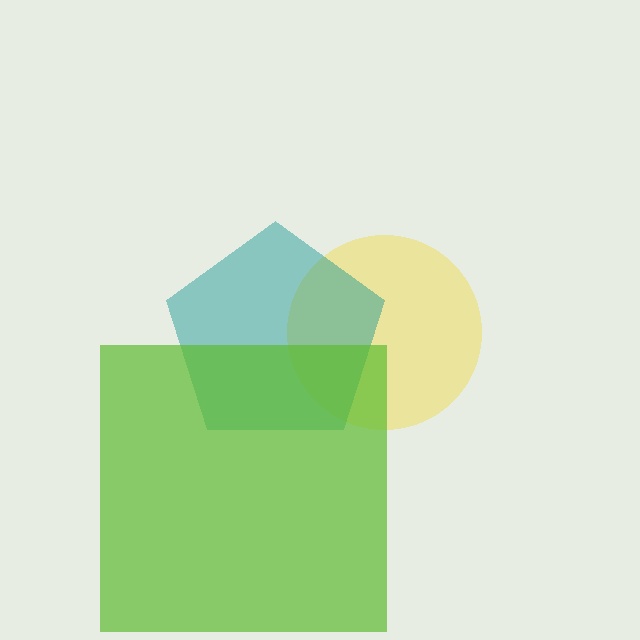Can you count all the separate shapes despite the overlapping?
Yes, there are 3 separate shapes.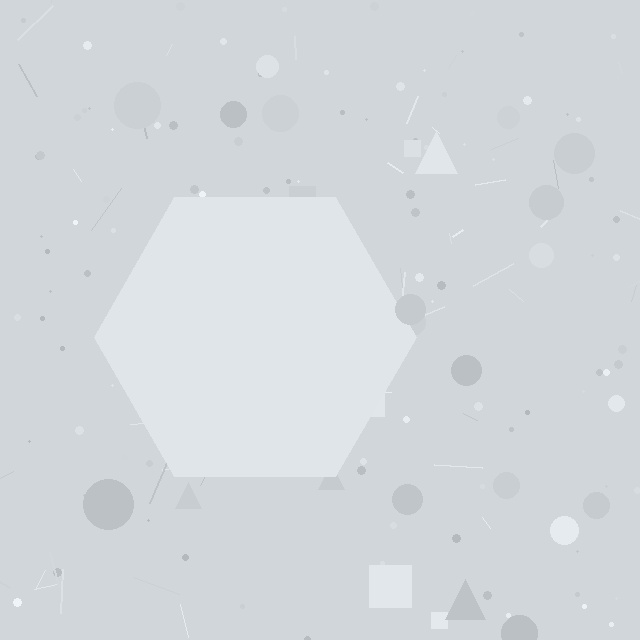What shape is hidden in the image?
A hexagon is hidden in the image.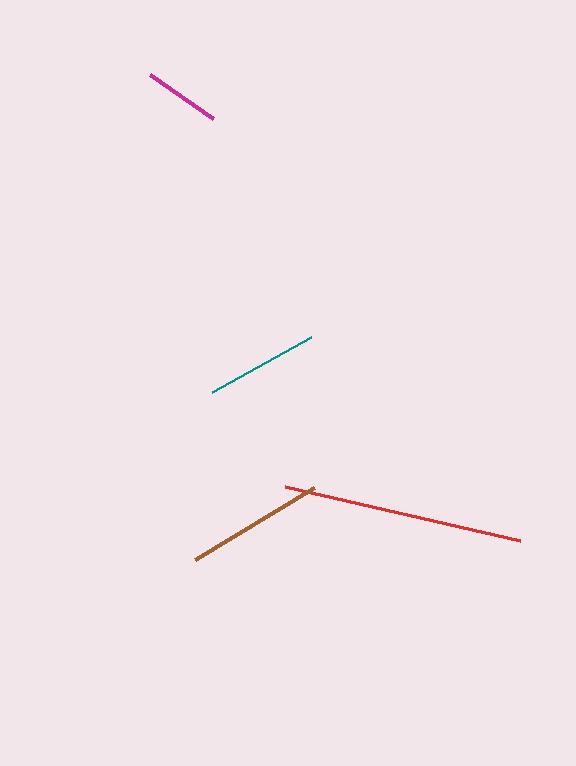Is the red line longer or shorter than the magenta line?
The red line is longer than the magenta line.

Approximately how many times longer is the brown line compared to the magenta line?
The brown line is approximately 1.8 times the length of the magenta line.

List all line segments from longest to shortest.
From longest to shortest: red, brown, teal, magenta.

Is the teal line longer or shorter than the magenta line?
The teal line is longer than the magenta line.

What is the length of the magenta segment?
The magenta segment is approximately 77 pixels long.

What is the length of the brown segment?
The brown segment is approximately 138 pixels long.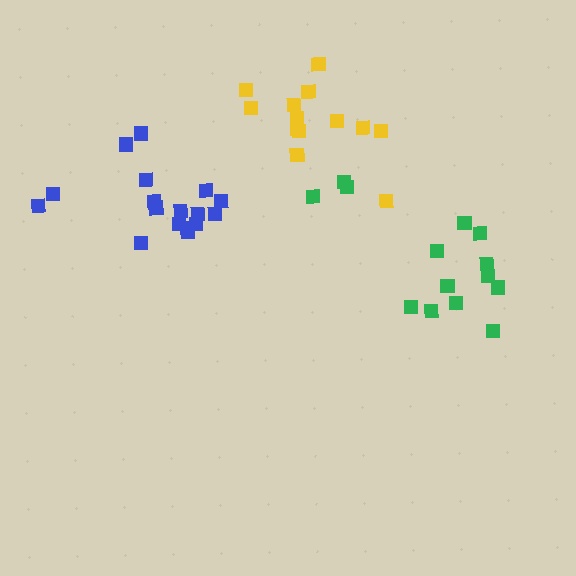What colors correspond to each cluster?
The clusters are colored: yellow, green, blue.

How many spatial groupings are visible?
There are 3 spatial groupings.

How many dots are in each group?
Group 1: 13 dots, Group 2: 14 dots, Group 3: 17 dots (44 total).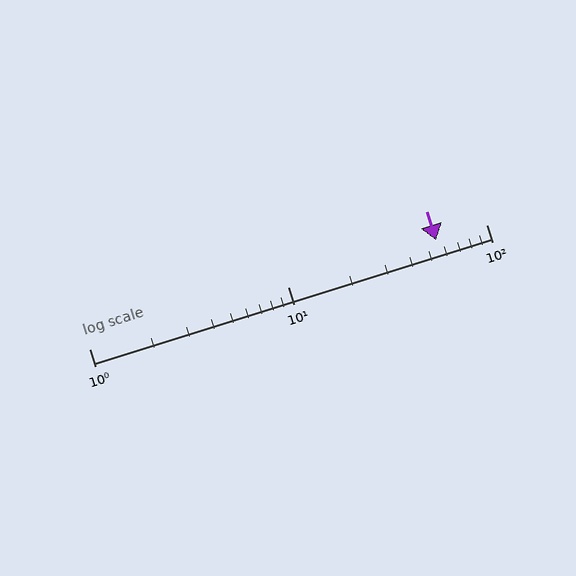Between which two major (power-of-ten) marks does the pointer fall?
The pointer is between 10 and 100.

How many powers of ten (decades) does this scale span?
The scale spans 2 decades, from 1 to 100.